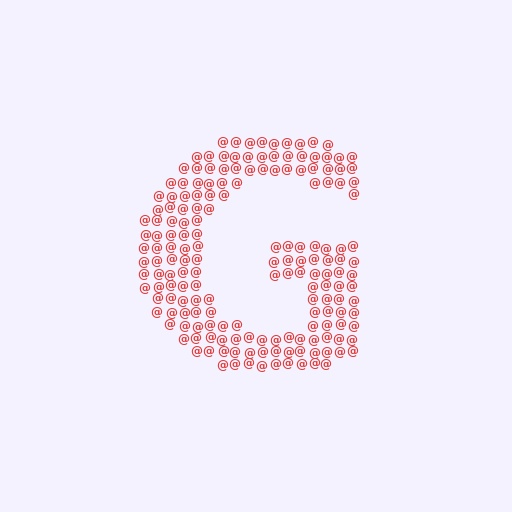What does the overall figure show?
The overall figure shows the letter G.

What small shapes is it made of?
It is made of small at signs.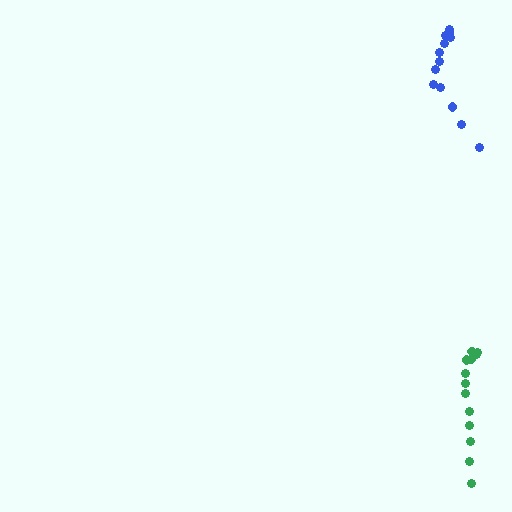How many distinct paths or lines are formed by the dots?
There are 2 distinct paths.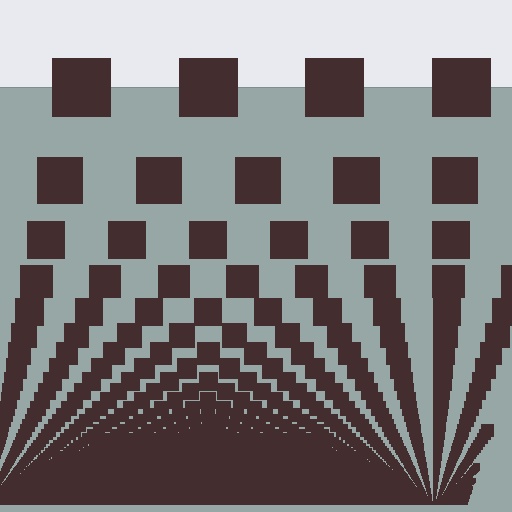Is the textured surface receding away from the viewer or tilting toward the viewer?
The surface appears to tilt toward the viewer. Texture elements get larger and sparser toward the top.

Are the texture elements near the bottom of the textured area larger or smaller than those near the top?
Smaller. The gradient is inverted — elements near the bottom are smaller and denser.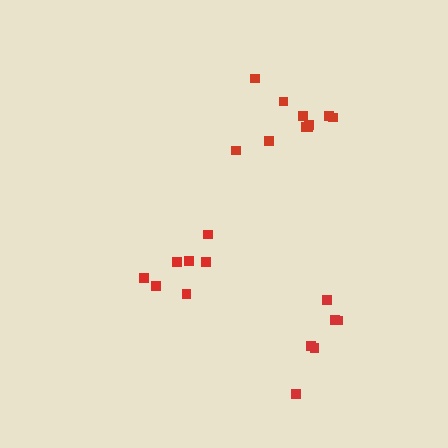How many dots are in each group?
Group 1: 7 dots, Group 2: 6 dots, Group 3: 10 dots (23 total).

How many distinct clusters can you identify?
There are 3 distinct clusters.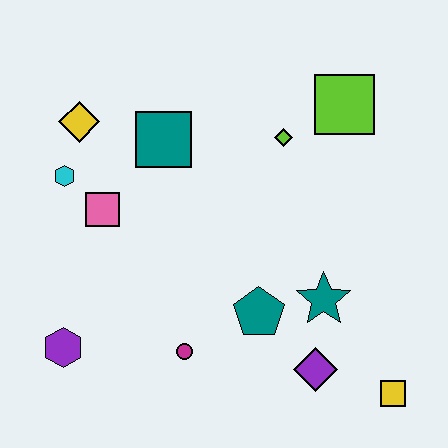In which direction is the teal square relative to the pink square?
The teal square is above the pink square.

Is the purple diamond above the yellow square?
Yes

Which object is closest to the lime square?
The lime diamond is closest to the lime square.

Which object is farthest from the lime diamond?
The purple hexagon is farthest from the lime diamond.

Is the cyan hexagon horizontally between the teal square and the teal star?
No